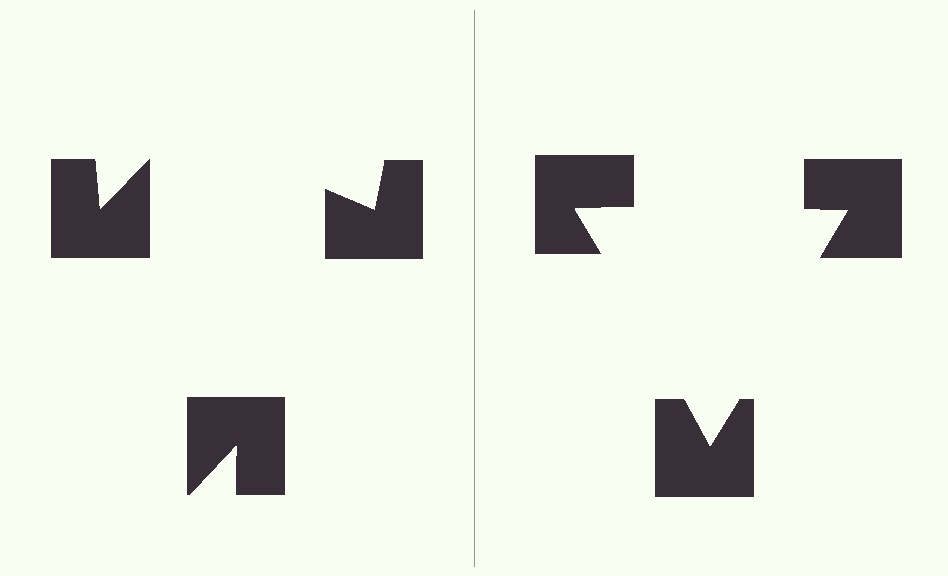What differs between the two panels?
The notched squares are positioned identically on both sides; only the wedge orientations differ. On the right they align to a triangle; on the left they are misaligned.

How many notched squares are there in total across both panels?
6 — 3 on each side.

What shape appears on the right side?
An illusory triangle.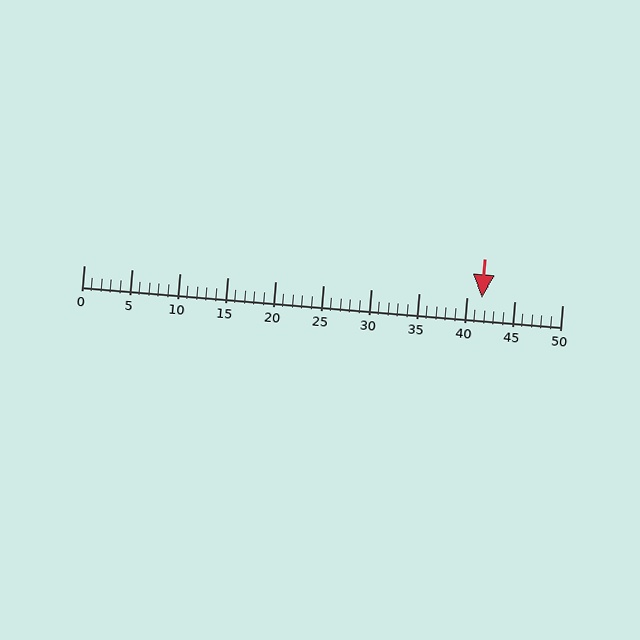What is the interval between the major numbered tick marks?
The major tick marks are spaced 5 units apart.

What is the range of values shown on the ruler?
The ruler shows values from 0 to 50.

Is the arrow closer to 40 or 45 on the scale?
The arrow is closer to 40.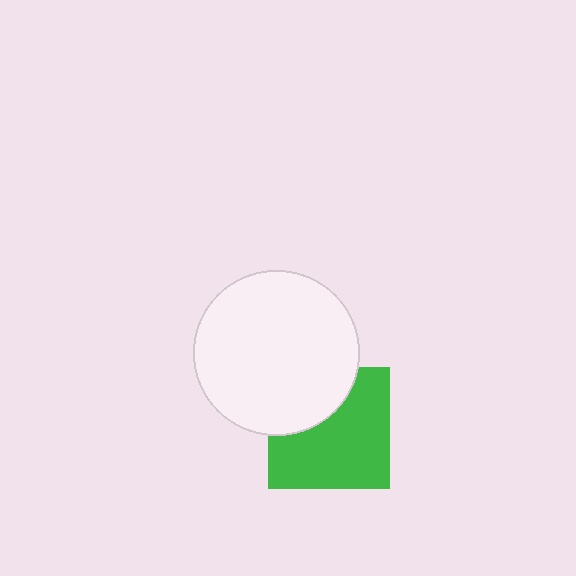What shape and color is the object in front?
The object in front is a white circle.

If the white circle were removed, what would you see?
You would see the complete green square.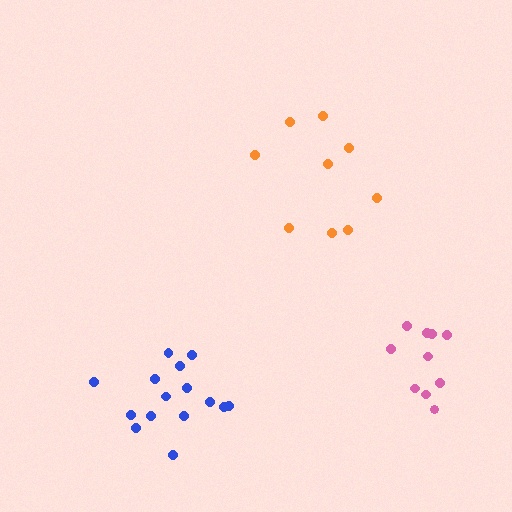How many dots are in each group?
Group 1: 15 dots, Group 2: 9 dots, Group 3: 10 dots (34 total).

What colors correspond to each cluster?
The clusters are colored: blue, orange, pink.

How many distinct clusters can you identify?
There are 3 distinct clusters.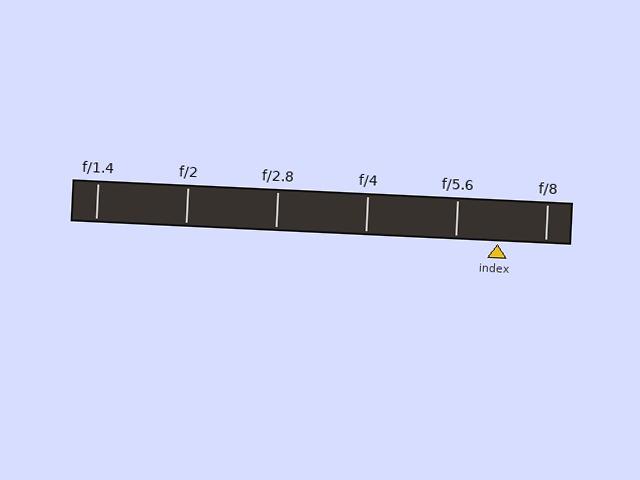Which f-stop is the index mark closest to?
The index mark is closest to f/5.6.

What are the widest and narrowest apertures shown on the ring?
The widest aperture shown is f/1.4 and the narrowest is f/8.